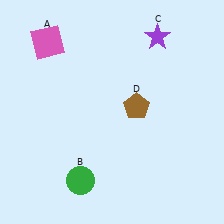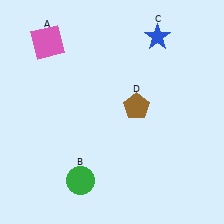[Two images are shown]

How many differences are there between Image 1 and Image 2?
There is 1 difference between the two images.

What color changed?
The star (C) changed from purple in Image 1 to blue in Image 2.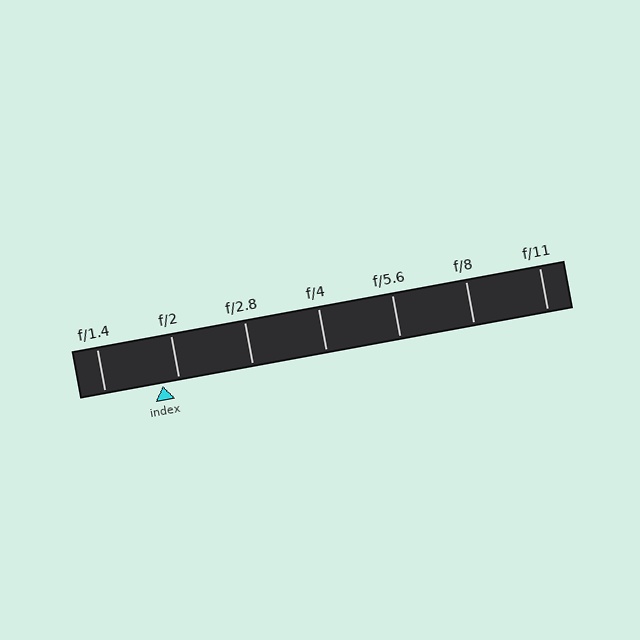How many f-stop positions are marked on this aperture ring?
There are 7 f-stop positions marked.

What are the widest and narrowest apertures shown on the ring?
The widest aperture shown is f/1.4 and the narrowest is f/11.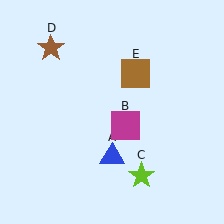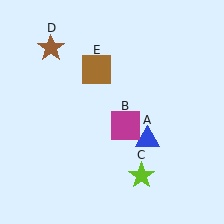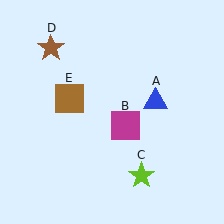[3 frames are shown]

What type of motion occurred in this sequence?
The blue triangle (object A), brown square (object E) rotated counterclockwise around the center of the scene.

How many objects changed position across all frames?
2 objects changed position: blue triangle (object A), brown square (object E).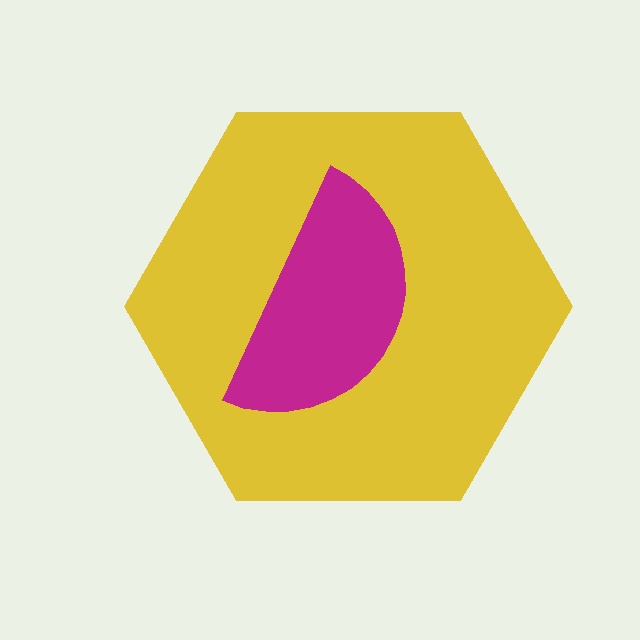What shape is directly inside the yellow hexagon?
The magenta semicircle.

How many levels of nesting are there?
2.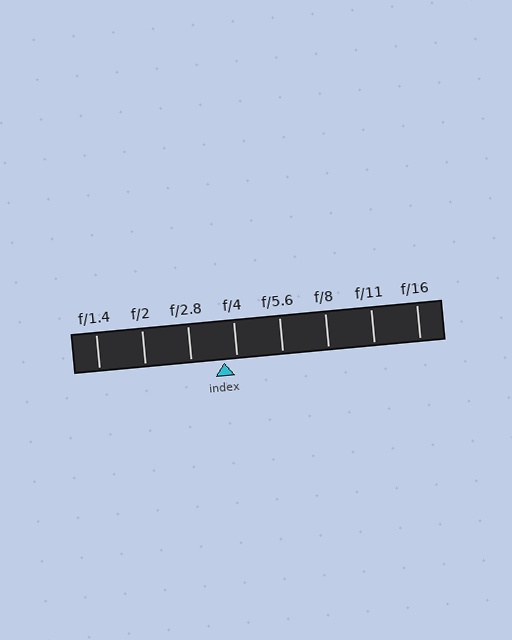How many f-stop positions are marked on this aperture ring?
There are 8 f-stop positions marked.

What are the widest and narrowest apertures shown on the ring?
The widest aperture shown is f/1.4 and the narrowest is f/16.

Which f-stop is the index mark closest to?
The index mark is closest to f/4.